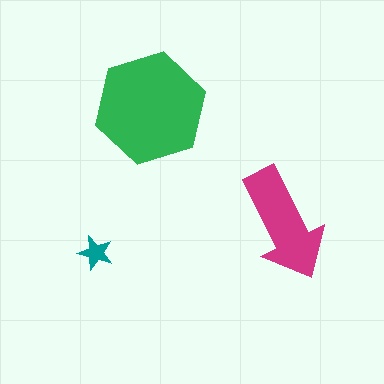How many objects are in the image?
There are 3 objects in the image.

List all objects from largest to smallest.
The green hexagon, the magenta arrow, the teal star.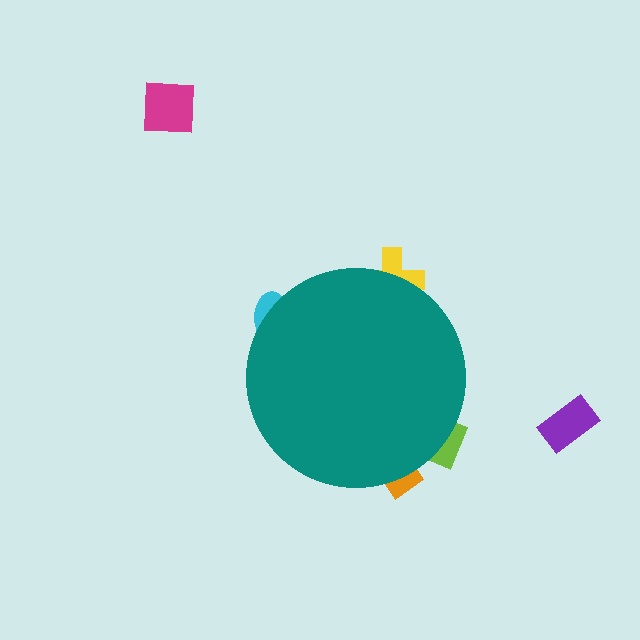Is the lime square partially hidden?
Yes, the lime square is partially hidden behind the teal circle.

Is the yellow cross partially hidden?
Yes, the yellow cross is partially hidden behind the teal circle.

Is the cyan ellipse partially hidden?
Yes, the cyan ellipse is partially hidden behind the teal circle.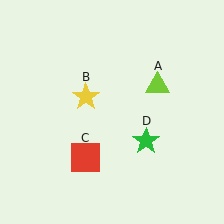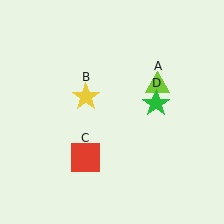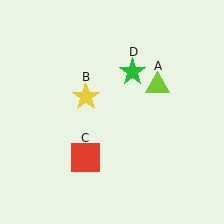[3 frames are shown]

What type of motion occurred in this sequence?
The green star (object D) rotated counterclockwise around the center of the scene.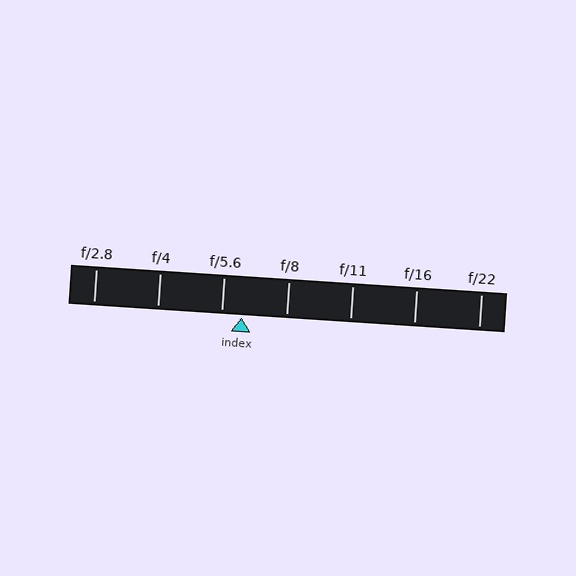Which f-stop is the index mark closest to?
The index mark is closest to f/5.6.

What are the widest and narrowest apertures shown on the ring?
The widest aperture shown is f/2.8 and the narrowest is f/22.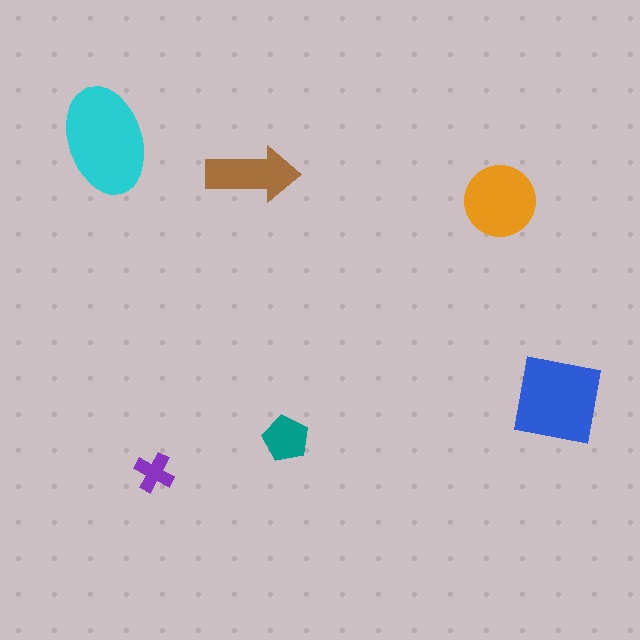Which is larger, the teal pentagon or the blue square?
The blue square.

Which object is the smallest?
The purple cross.